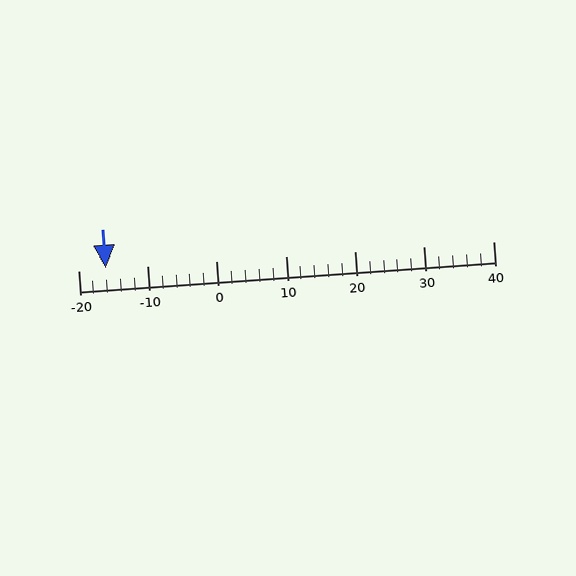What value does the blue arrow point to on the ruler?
The blue arrow points to approximately -16.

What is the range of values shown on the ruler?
The ruler shows values from -20 to 40.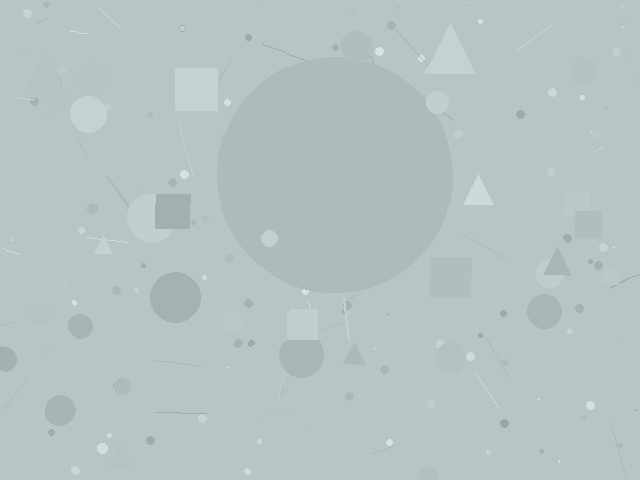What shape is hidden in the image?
A circle is hidden in the image.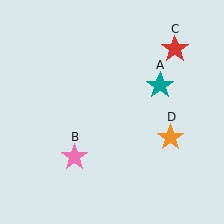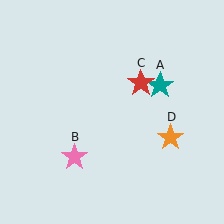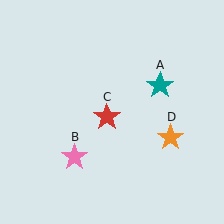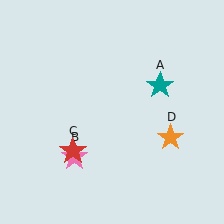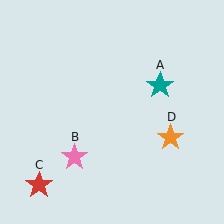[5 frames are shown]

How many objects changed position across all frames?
1 object changed position: red star (object C).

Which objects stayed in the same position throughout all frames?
Teal star (object A) and pink star (object B) and orange star (object D) remained stationary.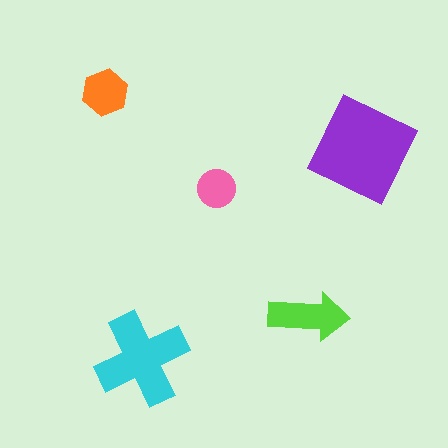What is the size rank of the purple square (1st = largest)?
1st.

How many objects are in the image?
There are 5 objects in the image.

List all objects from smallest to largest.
The pink circle, the orange hexagon, the lime arrow, the cyan cross, the purple square.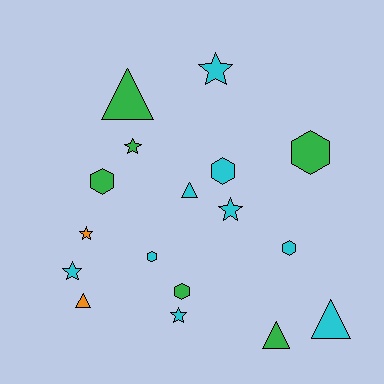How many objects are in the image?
There are 17 objects.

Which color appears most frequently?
Cyan, with 9 objects.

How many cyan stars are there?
There are 4 cyan stars.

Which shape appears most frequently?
Star, with 6 objects.